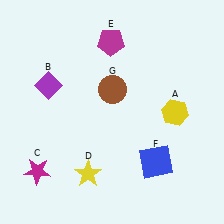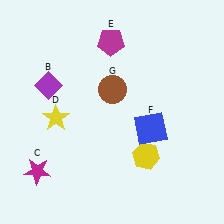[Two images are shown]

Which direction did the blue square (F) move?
The blue square (F) moved up.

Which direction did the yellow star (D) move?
The yellow star (D) moved up.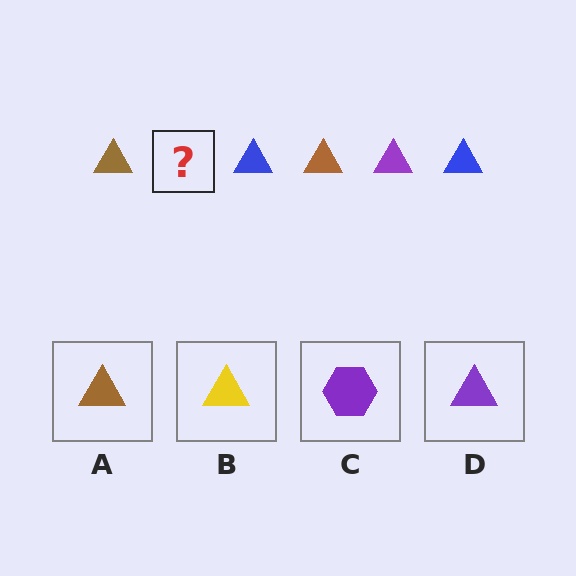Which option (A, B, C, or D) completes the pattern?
D.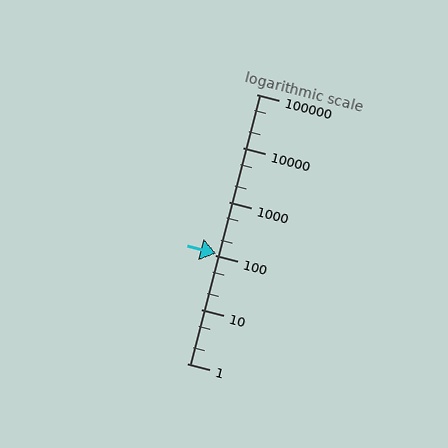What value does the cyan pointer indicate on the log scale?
The pointer indicates approximately 110.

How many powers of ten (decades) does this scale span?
The scale spans 5 decades, from 1 to 100000.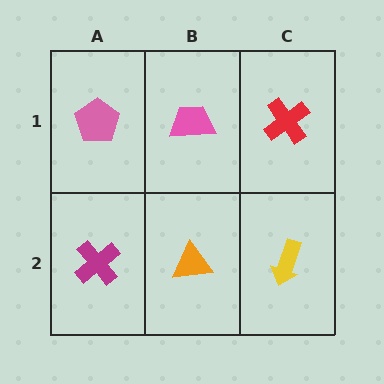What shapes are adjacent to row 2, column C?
A red cross (row 1, column C), an orange triangle (row 2, column B).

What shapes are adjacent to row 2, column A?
A pink pentagon (row 1, column A), an orange triangle (row 2, column B).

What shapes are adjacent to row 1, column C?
A yellow arrow (row 2, column C), a pink trapezoid (row 1, column B).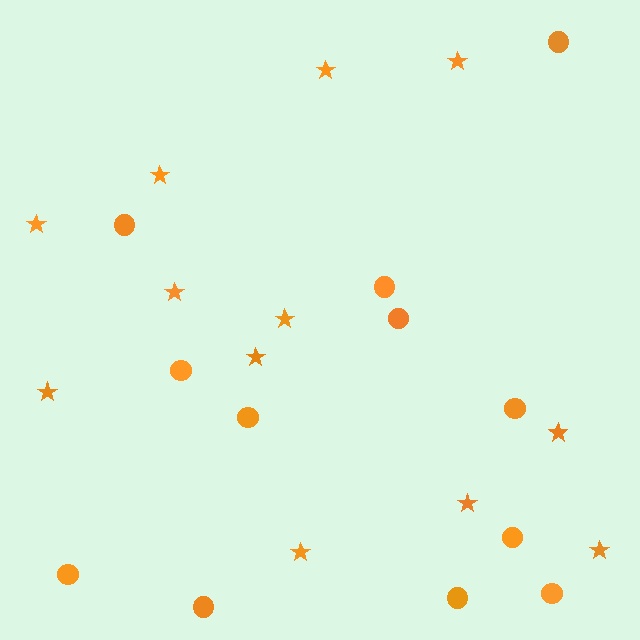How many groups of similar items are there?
There are 2 groups: one group of stars (12) and one group of circles (12).